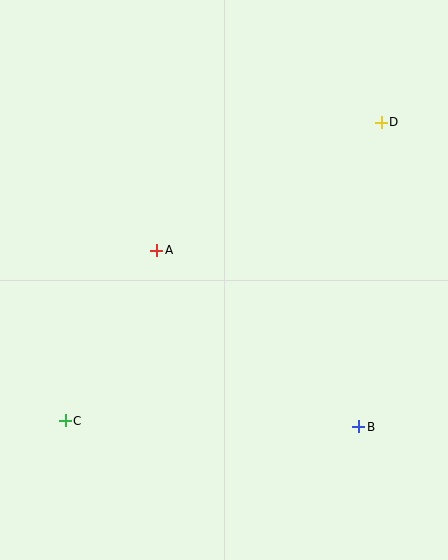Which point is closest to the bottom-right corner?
Point B is closest to the bottom-right corner.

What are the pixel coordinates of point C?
Point C is at (65, 421).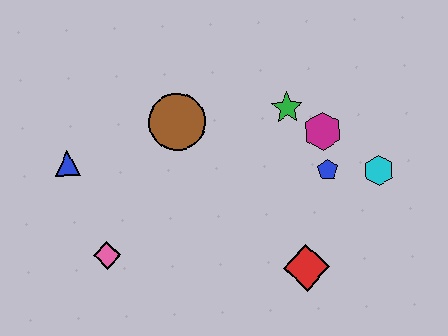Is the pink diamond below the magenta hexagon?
Yes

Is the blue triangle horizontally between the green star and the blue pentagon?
No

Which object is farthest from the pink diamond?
The cyan hexagon is farthest from the pink diamond.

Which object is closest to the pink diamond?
The blue triangle is closest to the pink diamond.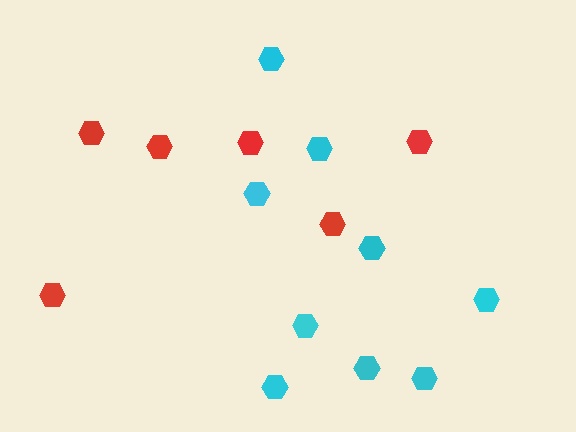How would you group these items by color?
There are 2 groups: one group of cyan hexagons (9) and one group of red hexagons (6).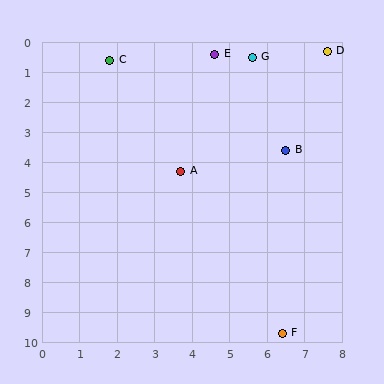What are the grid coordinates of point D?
Point D is at approximately (7.6, 0.3).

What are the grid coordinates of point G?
Point G is at approximately (5.6, 0.5).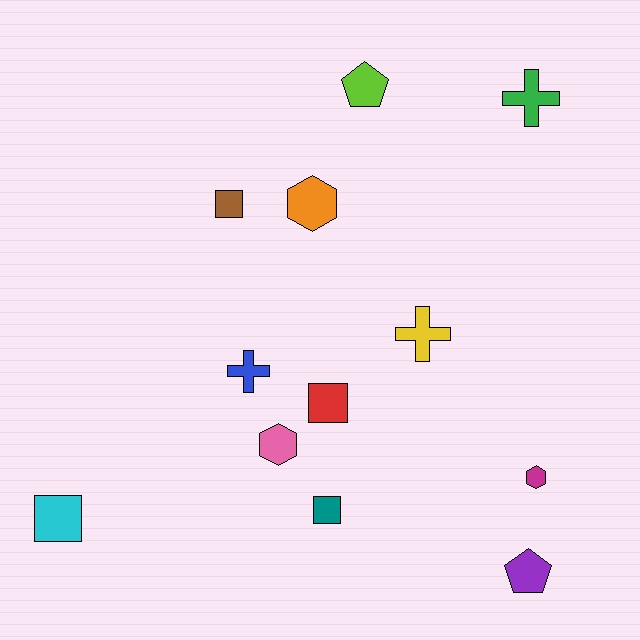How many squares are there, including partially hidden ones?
There are 4 squares.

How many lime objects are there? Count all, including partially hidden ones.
There is 1 lime object.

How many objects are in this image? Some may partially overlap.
There are 12 objects.